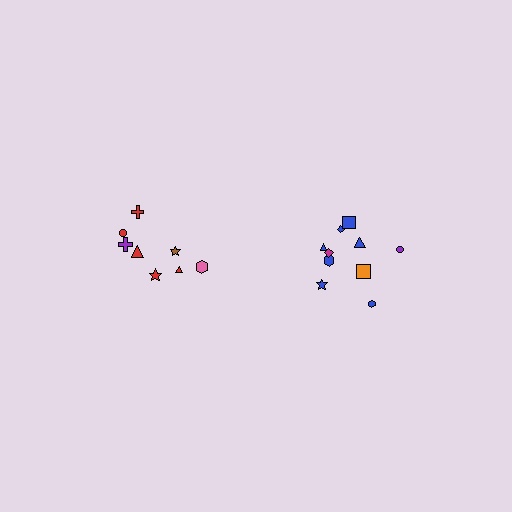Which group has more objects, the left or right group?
The right group.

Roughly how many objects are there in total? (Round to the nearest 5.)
Roughly 20 objects in total.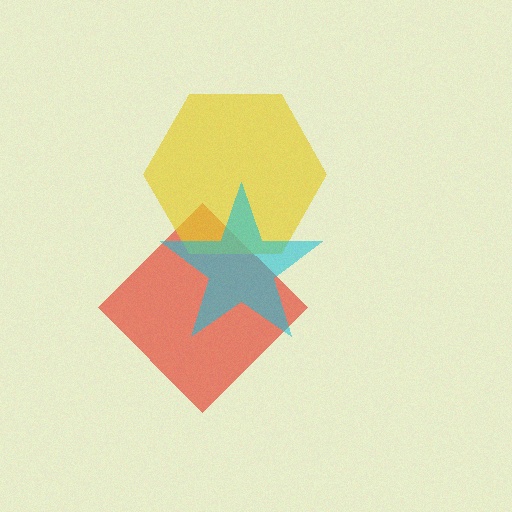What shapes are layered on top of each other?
The layered shapes are: a red diamond, a yellow hexagon, a cyan star.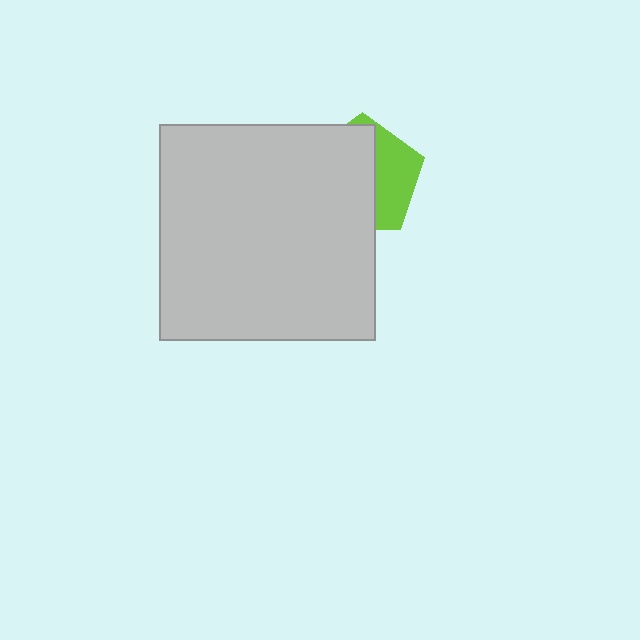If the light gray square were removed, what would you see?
You would see the complete lime pentagon.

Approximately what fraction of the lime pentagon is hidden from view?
Roughly 63% of the lime pentagon is hidden behind the light gray square.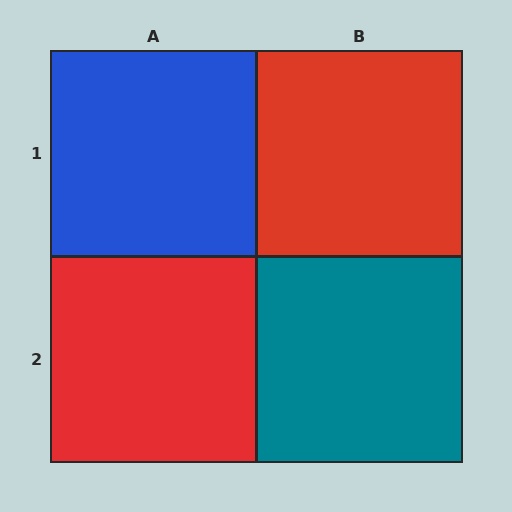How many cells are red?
2 cells are red.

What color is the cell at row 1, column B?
Red.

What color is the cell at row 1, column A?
Blue.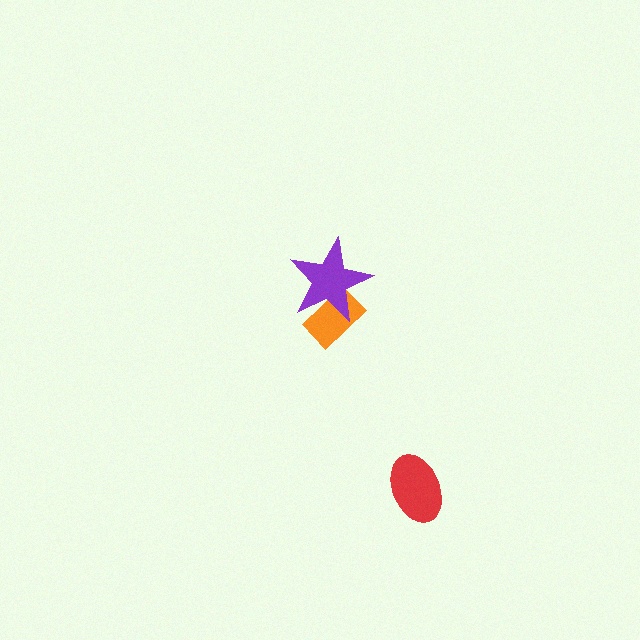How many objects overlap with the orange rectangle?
1 object overlaps with the orange rectangle.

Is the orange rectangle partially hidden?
Yes, it is partially covered by another shape.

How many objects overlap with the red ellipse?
0 objects overlap with the red ellipse.